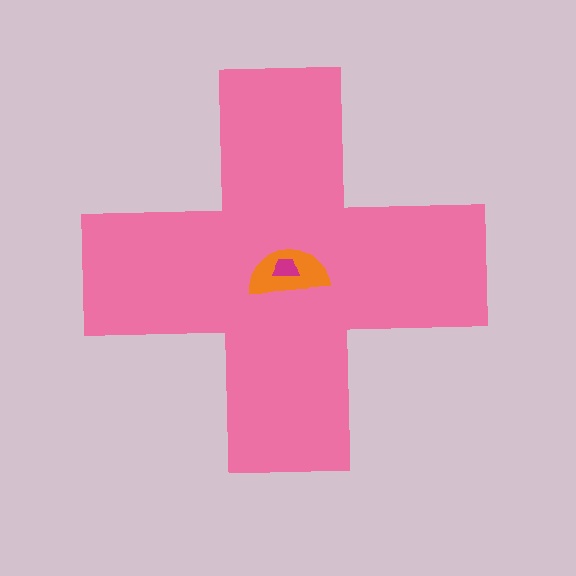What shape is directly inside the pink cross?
The orange semicircle.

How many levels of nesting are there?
3.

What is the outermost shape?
The pink cross.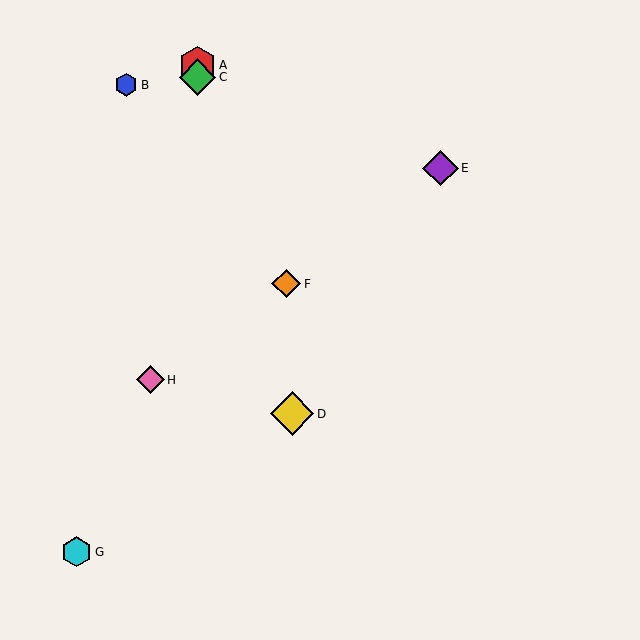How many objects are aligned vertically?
2 objects (A, C) are aligned vertically.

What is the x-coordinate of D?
Object D is at x≈292.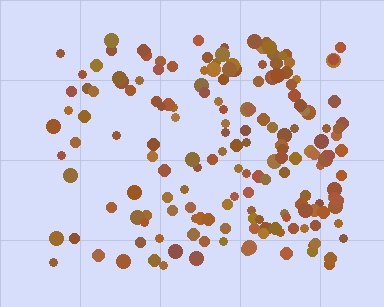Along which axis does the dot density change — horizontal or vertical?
Horizontal.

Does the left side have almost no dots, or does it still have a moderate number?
Still a moderate number, just noticeably fewer than the right.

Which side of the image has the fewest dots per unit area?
The left.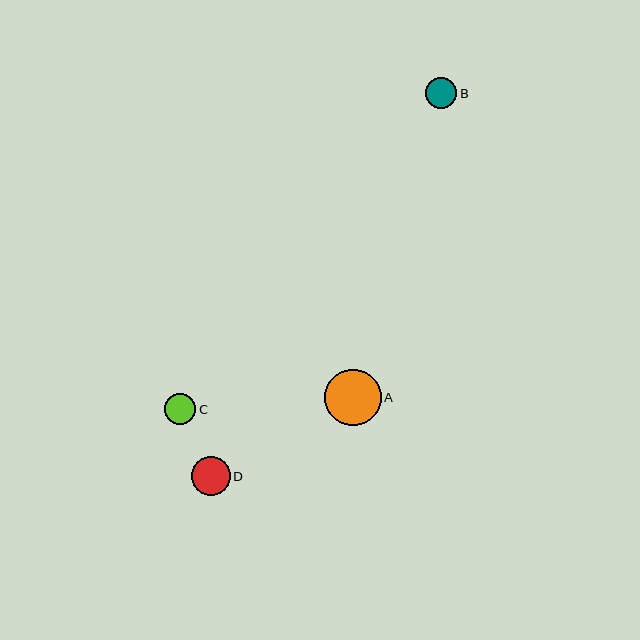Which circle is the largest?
Circle A is the largest with a size of approximately 56 pixels.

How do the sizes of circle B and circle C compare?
Circle B and circle C are approximately the same size.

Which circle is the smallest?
Circle C is the smallest with a size of approximately 31 pixels.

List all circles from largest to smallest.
From largest to smallest: A, D, B, C.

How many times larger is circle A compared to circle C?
Circle A is approximately 1.8 times the size of circle C.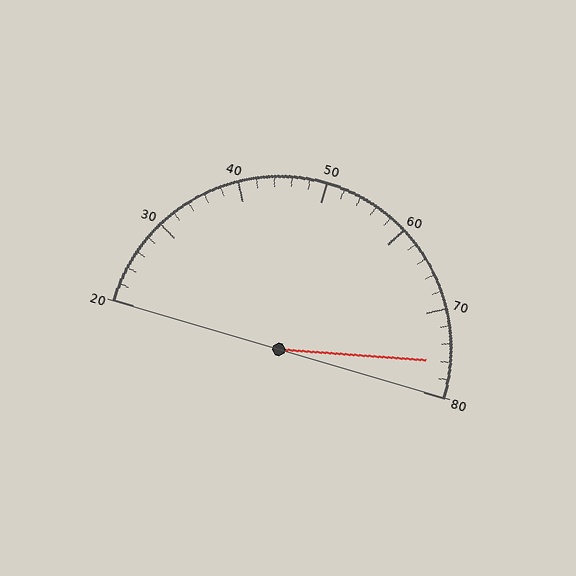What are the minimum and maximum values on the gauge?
The gauge ranges from 20 to 80.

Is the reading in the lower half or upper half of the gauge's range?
The reading is in the upper half of the range (20 to 80).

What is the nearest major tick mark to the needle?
The nearest major tick mark is 80.